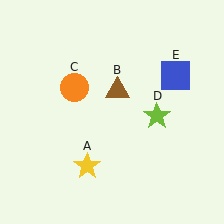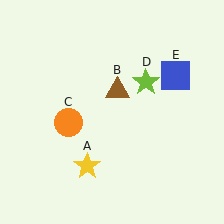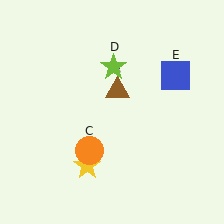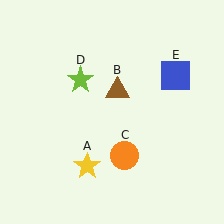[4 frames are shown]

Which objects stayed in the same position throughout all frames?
Yellow star (object A) and brown triangle (object B) and blue square (object E) remained stationary.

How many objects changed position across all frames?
2 objects changed position: orange circle (object C), lime star (object D).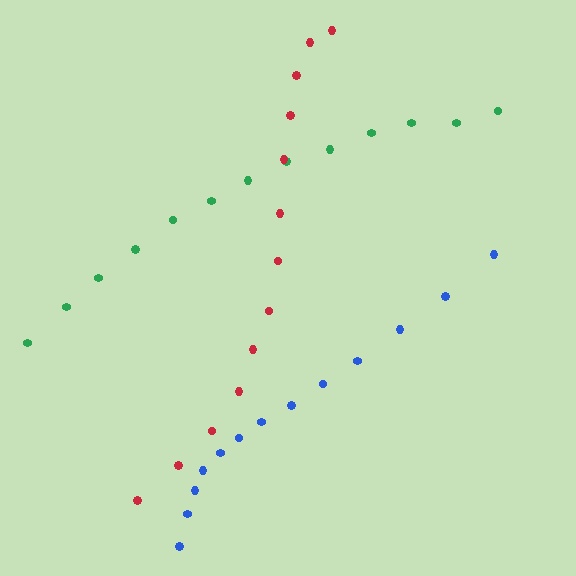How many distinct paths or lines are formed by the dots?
There are 3 distinct paths.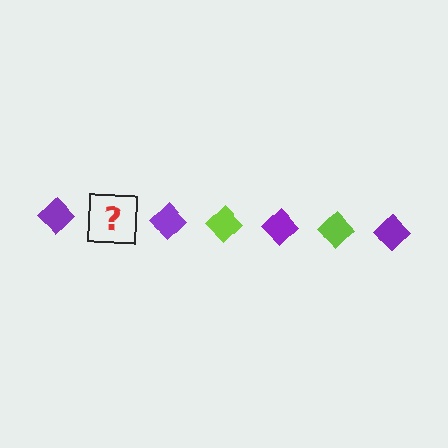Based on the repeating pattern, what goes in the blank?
The blank should be a lime diamond.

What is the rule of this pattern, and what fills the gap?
The rule is that the pattern cycles through purple, lime diamonds. The gap should be filled with a lime diamond.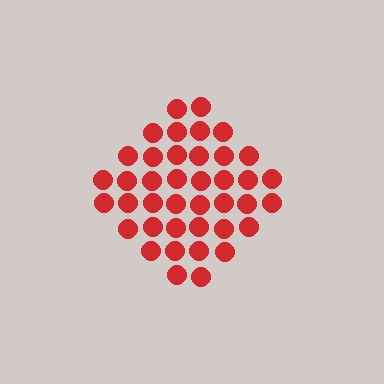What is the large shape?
The large shape is a diamond.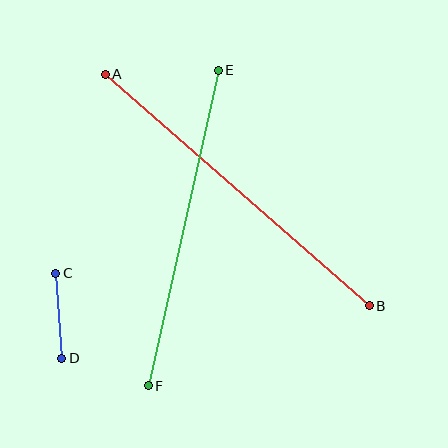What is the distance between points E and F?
The distance is approximately 323 pixels.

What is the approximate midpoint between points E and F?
The midpoint is at approximately (183, 228) pixels.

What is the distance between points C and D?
The distance is approximately 85 pixels.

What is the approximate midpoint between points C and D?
The midpoint is at approximately (59, 316) pixels.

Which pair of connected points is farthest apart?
Points A and B are farthest apart.